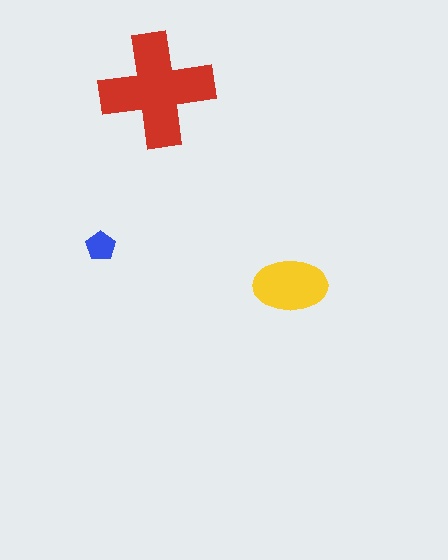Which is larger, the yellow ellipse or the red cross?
The red cross.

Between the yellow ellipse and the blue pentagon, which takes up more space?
The yellow ellipse.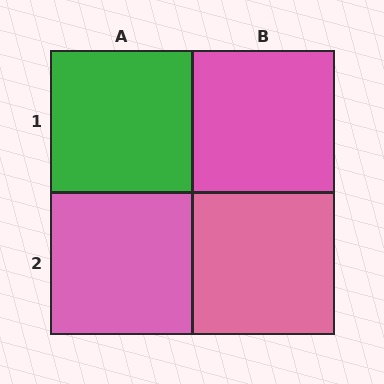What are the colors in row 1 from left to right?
Green, pink.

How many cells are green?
1 cell is green.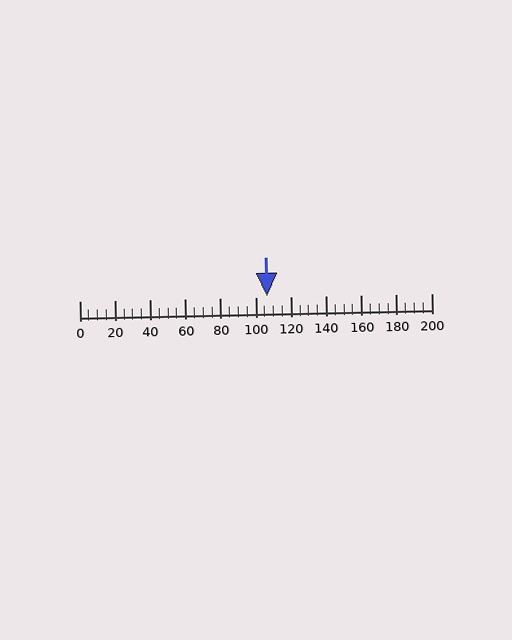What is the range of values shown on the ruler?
The ruler shows values from 0 to 200.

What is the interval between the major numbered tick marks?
The major tick marks are spaced 20 units apart.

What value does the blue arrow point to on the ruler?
The blue arrow points to approximately 106.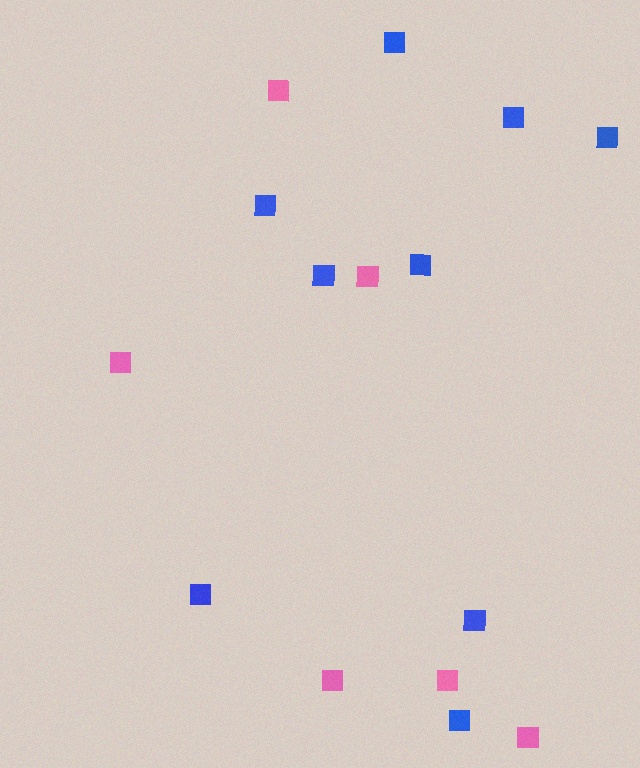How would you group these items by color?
There are 2 groups: one group of blue squares (9) and one group of pink squares (6).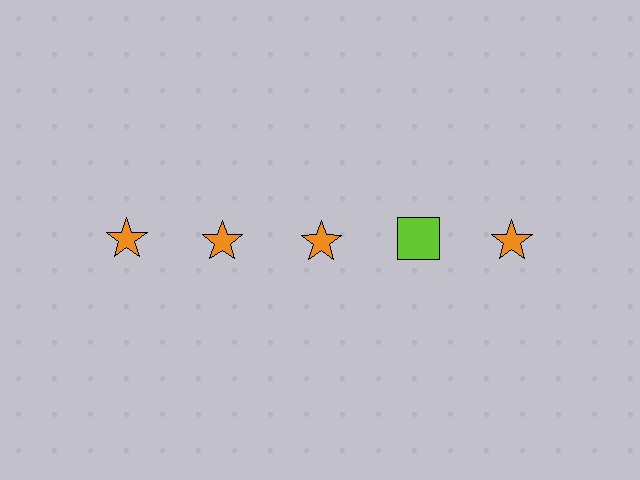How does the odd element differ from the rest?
It differs in both color (lime instead of orange) and shape (square instead of star).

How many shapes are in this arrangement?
There are 5 shapes arranged in a grid pattern.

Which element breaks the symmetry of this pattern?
The lime square in the top row, second from right column breaks the symmetry. All other shapes are orange stars.